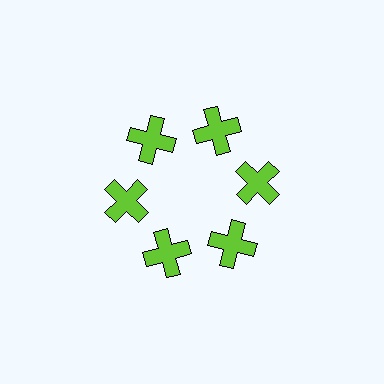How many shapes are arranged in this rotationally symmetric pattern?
There are 6 shapes, arranged in 6 groups of 1.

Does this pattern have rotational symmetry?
Yes, this pattern has 6-fold rotational symmetry. It looks the same after rotating 60 degrees around the center.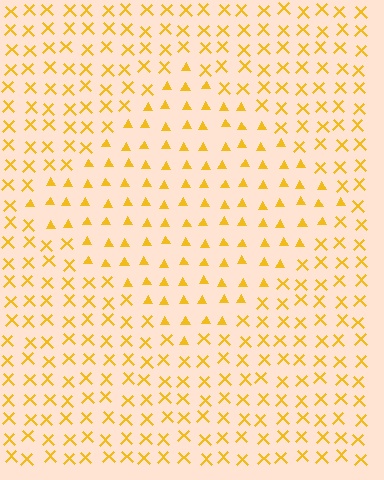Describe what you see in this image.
The image is filled with small yellow elements arranged in a uniform grid. A diamond-shaped region contains triangles, while the surrounding area contains X marks. The boundary is defined purely by the change in element shape.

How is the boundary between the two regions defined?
The boundary is defined by a change in element shape: triangles inside vs. X marks outside. All elements share the same color and spacing.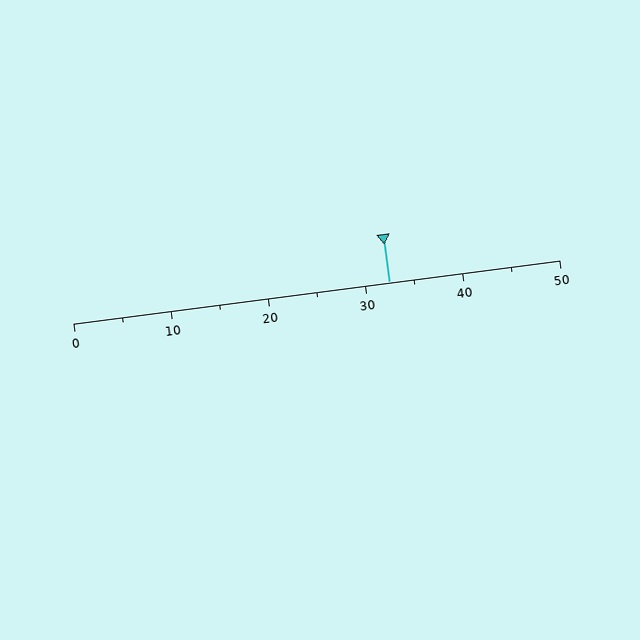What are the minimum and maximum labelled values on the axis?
The axis runs from 0 to 50.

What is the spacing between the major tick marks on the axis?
The major ticks are spaced 10 apart.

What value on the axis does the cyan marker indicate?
The marker indicates approximately 32.5.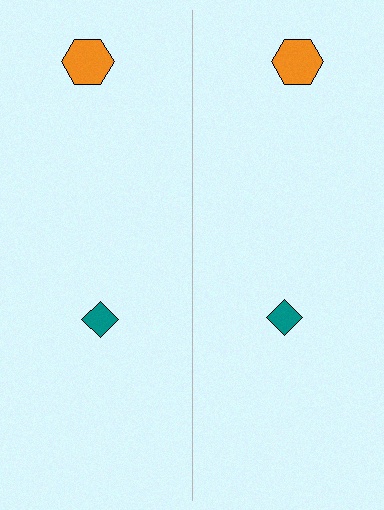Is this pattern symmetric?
Yes, this pattern has bilateral (reflection) symmetry.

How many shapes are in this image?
There are 4 shapes in this image.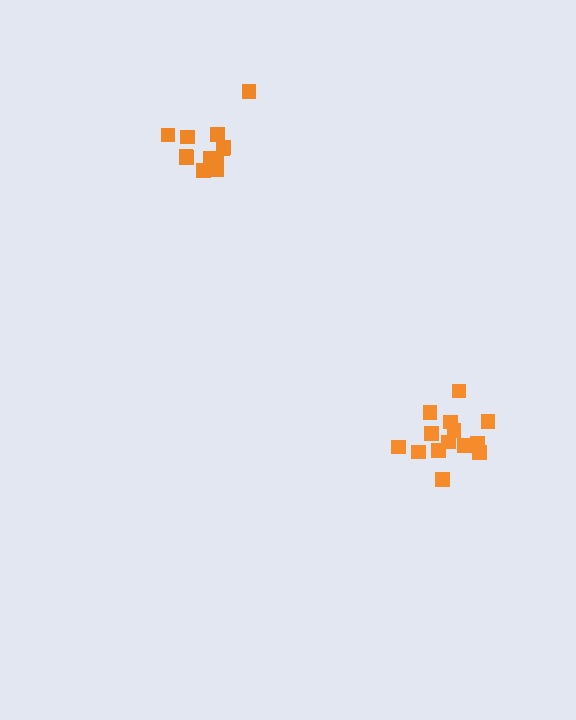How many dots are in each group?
Group 1: 14 dots, Group 2: 12 dots (26 total).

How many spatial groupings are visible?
There are 2 spatial groupings.